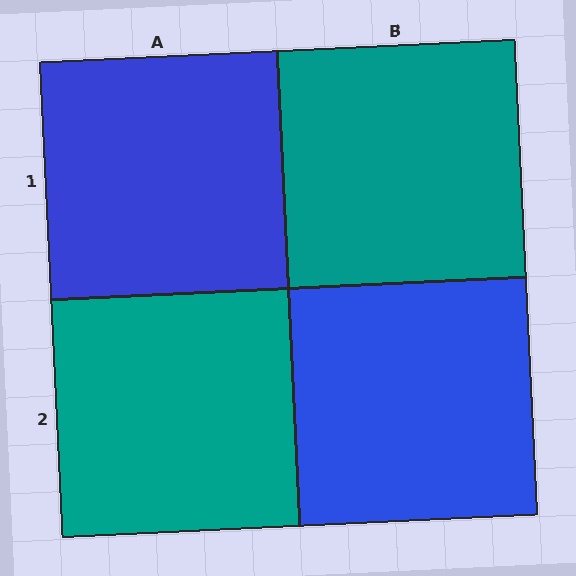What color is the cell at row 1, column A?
Blue.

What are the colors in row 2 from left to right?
Teal, blue.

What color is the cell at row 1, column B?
Teal.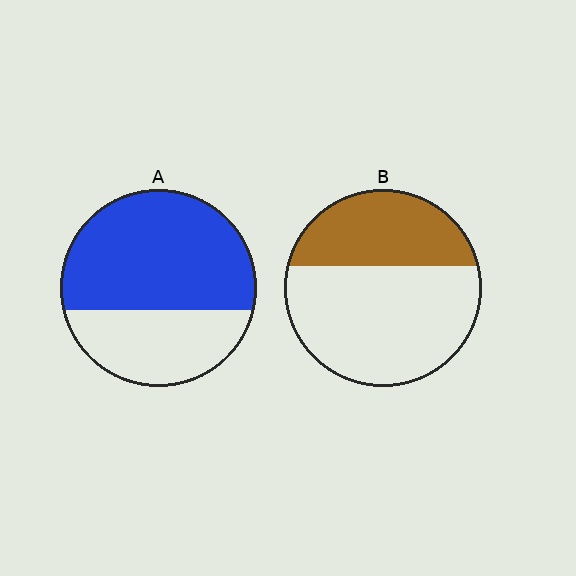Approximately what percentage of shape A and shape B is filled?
A is approximately 65% and B is approximately 35%.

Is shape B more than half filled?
No.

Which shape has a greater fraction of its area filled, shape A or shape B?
Shape A.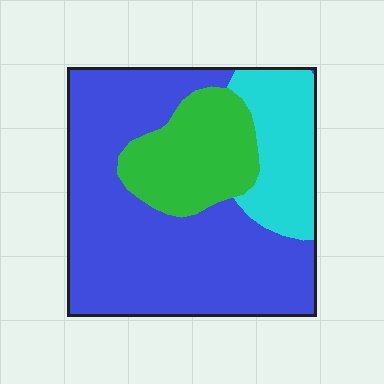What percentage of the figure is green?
Green takes up about one fifth (1/5) of the figure.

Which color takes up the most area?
Blue, at roughly 60%.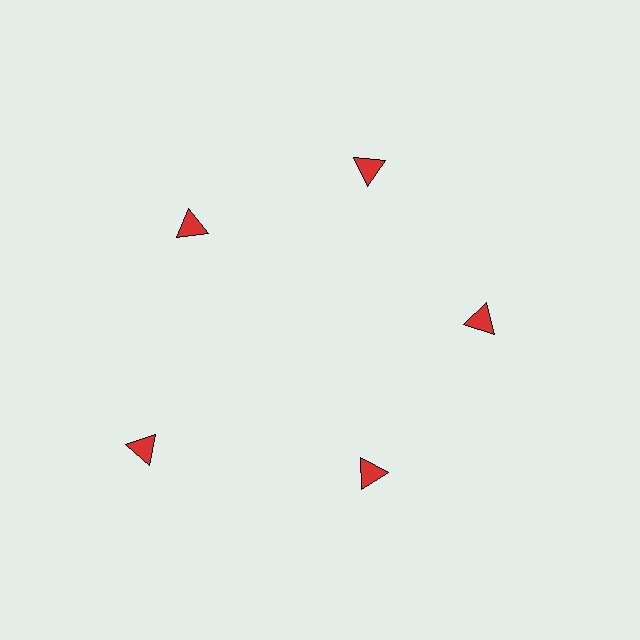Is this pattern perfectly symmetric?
No. The 5 red triangles are arranged in a ring, but one element near the 8 o'clock position is pushed outward from the center, breaking the 5-fold rotational symmetry.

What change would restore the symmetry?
The symmetry would be restored by moving it inward, back onto the ring so that all 5 triangles sit at equal angles and equal distance from the center.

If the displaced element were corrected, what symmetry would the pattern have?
It would have 5-fold rotational symmetry — the pattern would map onto itself every 72 degrees.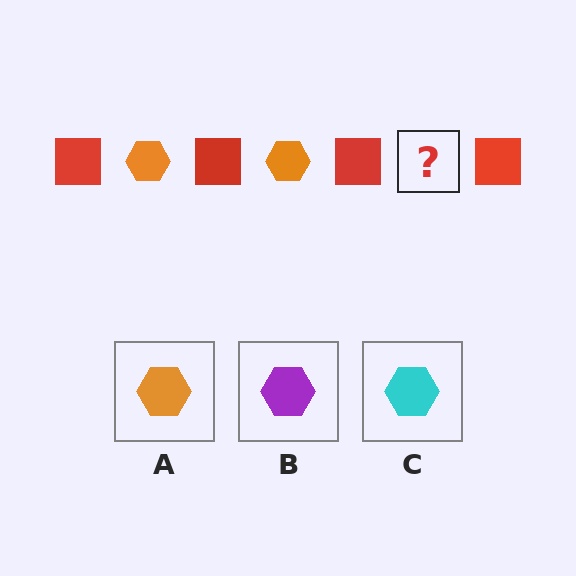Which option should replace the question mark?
Option A.